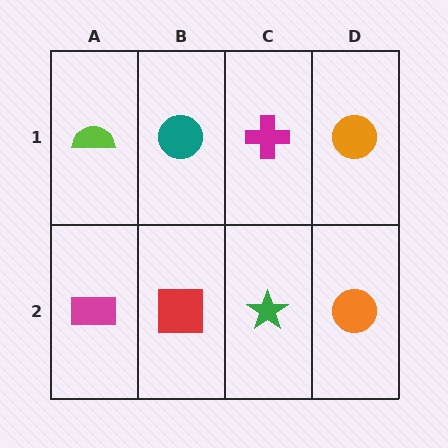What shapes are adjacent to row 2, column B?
A teal circle (row 1, column B), a magenta rectangle (row 2, column A), a green star (row 2, column C).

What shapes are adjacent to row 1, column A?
A magenta rectangle (row 2, column A), a teal circle (row 1, column B).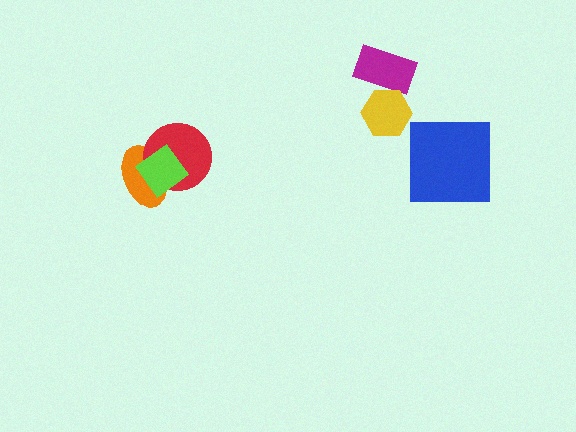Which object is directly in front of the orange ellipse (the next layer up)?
The red circle is directly in front of the orange ellipse.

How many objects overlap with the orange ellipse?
2 objects overlap with the orange ellipse.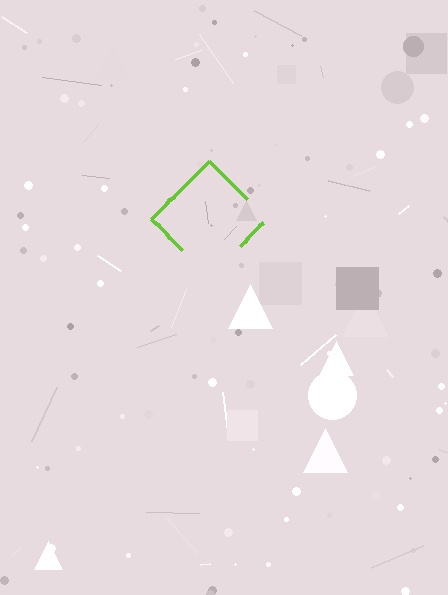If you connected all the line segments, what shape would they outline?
They would outline a diamond.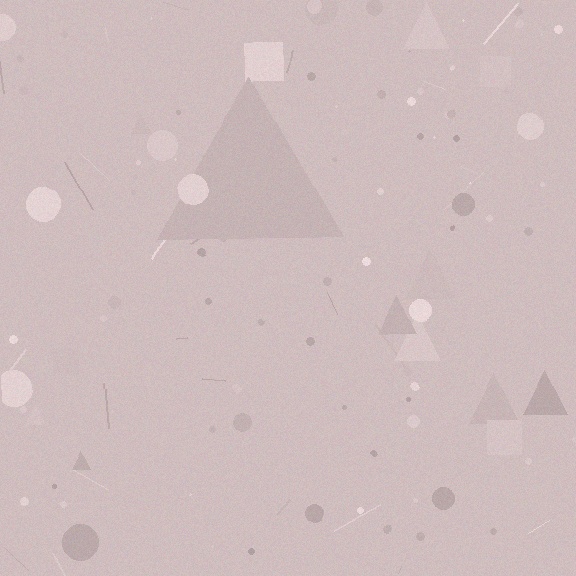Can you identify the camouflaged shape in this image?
The camouflaged shape is a triangle.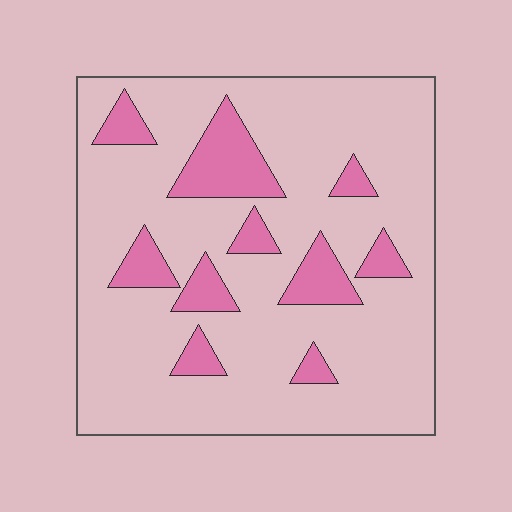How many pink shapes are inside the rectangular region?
10.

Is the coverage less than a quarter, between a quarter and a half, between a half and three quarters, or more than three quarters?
Less than a quarter.